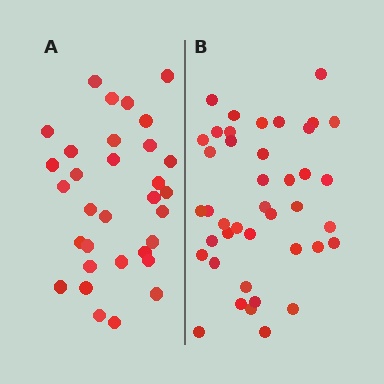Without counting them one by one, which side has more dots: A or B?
Region B (the right region) has more dots.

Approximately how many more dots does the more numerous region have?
Region B has roughly 8 or so more dots than region A.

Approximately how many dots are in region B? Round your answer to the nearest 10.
About 40 dots. (The exact count is 41, which rounds to 40.)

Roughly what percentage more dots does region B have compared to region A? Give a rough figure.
About 30% more.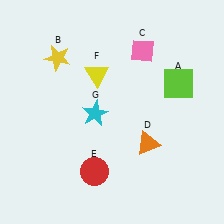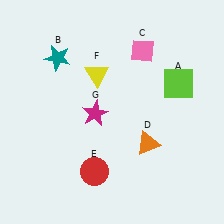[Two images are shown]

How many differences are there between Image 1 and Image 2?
There are 2 differences between the two images.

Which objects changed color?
B changed from yellow to teal. G changed from cyan to magenta.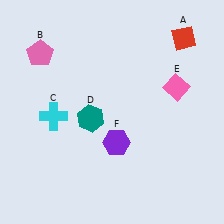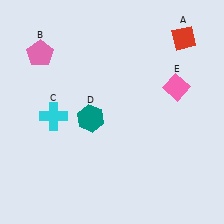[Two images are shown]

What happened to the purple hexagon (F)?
The purple hexagon (F) was removed in Image 2. It was in the bottom-right area of Image 1.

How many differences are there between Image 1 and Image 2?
There is 1 difference between the two images.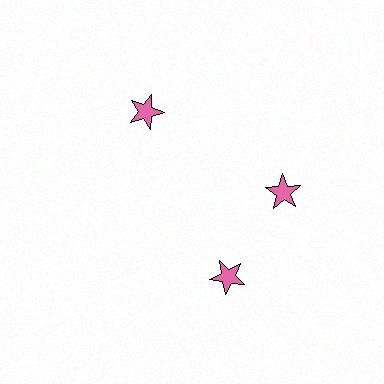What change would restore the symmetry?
The symmetry would be restored by rotating it back into even spacing with its neighbors so that all 3 stars sit at equal angles and equal distance from the center.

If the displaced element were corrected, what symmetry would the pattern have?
It would have 3-fold rotational symmetry — the pattern would map onto itself every 120 degrees.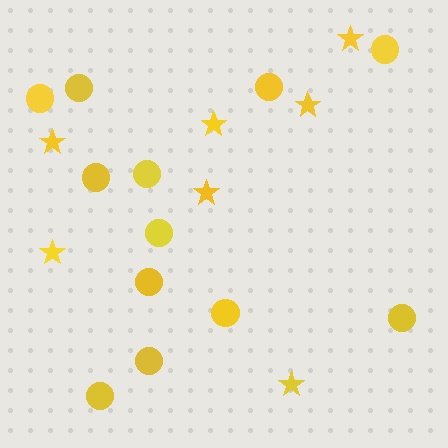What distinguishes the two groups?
There are 2 groups: one group of stars (7) and one group of circles (12).